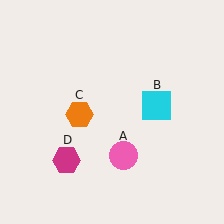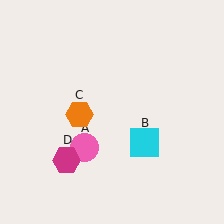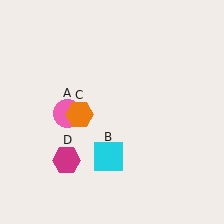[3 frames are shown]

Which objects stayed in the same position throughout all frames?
Orange hexagon (object C) and magenta hexagon (object D) remained stationary.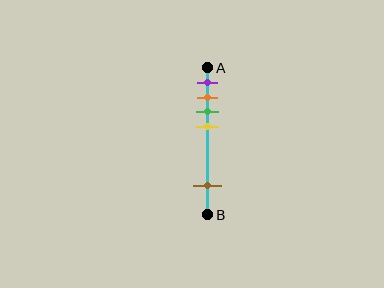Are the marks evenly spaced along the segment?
No, the marks are not evenly spaced.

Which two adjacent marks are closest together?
The orange and green marks are the closest adjacent pair.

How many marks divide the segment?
There are 5 marks dividing the segment.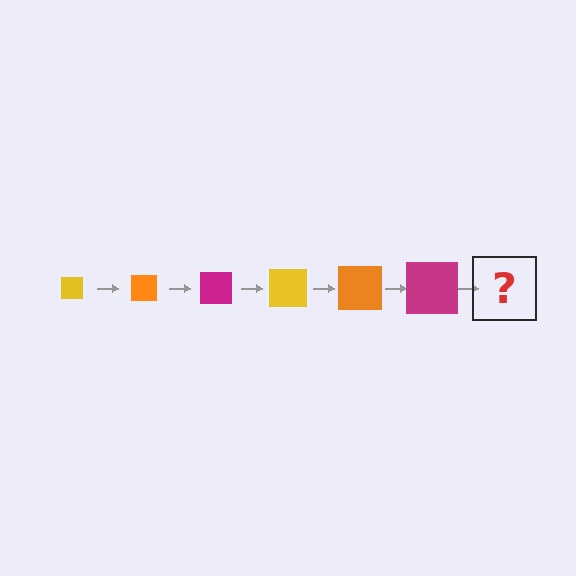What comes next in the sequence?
The next element should be a yellow square, larger than the previous one.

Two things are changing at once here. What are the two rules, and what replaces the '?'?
The two rules are that the square grows larger each step and the color cycles through yellow, orange, and magenta. The '?' should be a yellow square, larger than the previous one.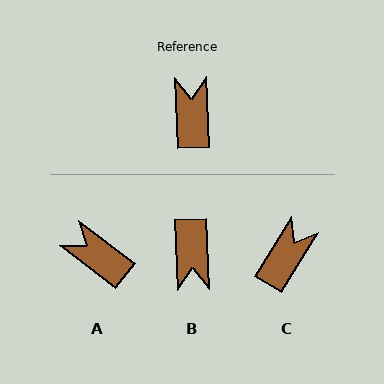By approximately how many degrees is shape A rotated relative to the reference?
Approximately 51 degrees counter-clockwise.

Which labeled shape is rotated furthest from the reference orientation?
B, about 180 degrees away.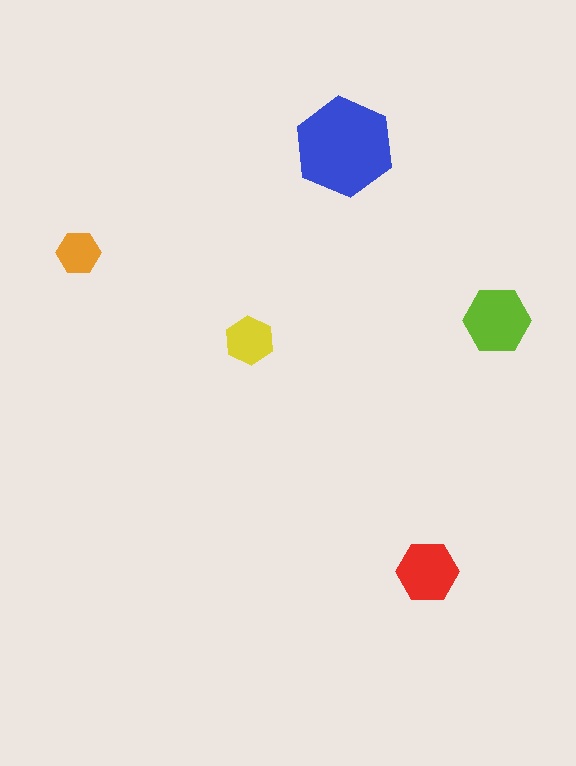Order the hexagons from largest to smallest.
the blue one, the lime one, the red one, the yellow one, the orange one.